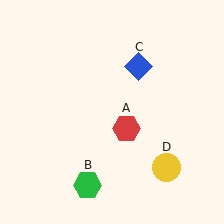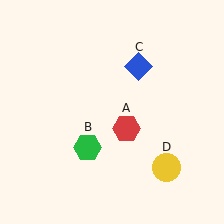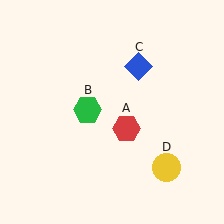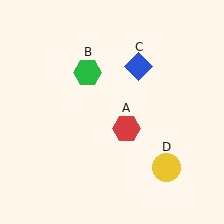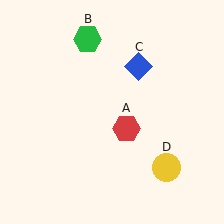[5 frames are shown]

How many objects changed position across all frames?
1 object changed position: green hexagon (object B).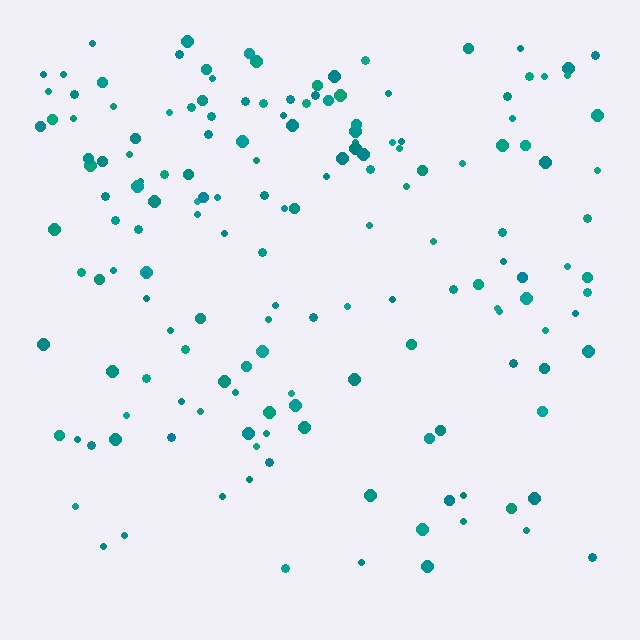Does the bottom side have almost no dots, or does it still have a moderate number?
Still a moderate number, just noticeably fewer than the top.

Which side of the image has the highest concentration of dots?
The top.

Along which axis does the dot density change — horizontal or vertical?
Vertical.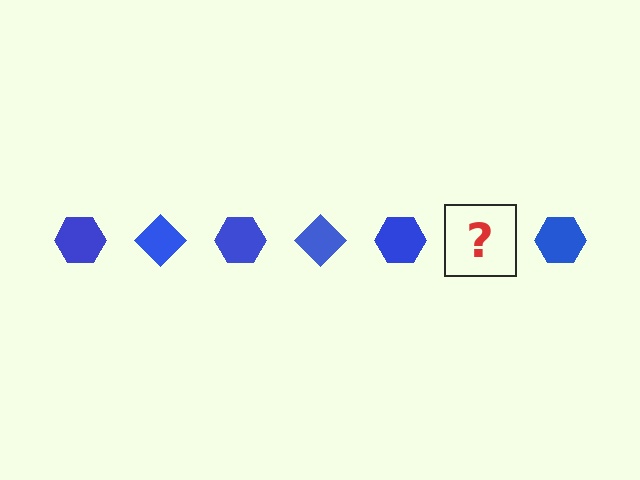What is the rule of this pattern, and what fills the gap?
The rule is that the pattern cycles through hexagon, diamond shapes in blue. The gap should be filled with a blue diamond.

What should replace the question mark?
The question mark should be replaced with a blue diamond.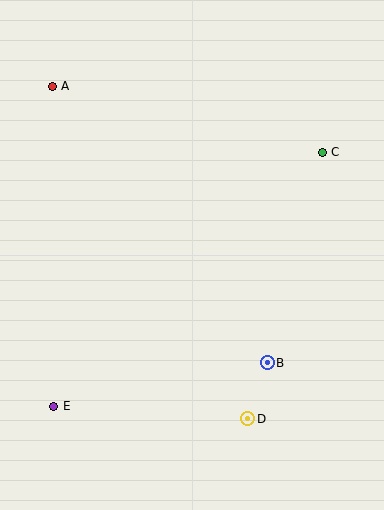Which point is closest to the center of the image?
Point B at (267, 363) is closest to the center.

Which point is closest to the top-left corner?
Point A is closest to the top-left corner.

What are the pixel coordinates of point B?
Point B is at (267, 363).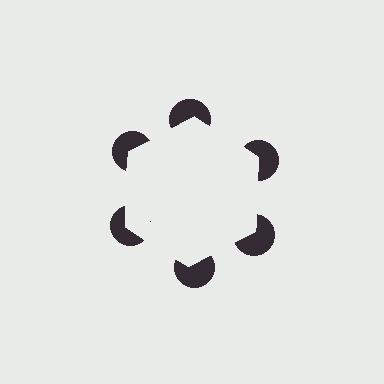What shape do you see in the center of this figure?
An illusory hexagon — its edges are inferred from the aligned wedge cuts in the pac-man discs, not physically drawn.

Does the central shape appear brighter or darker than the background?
It typically appears slightly brighter than the background, even though no actual brightness change is drawn.